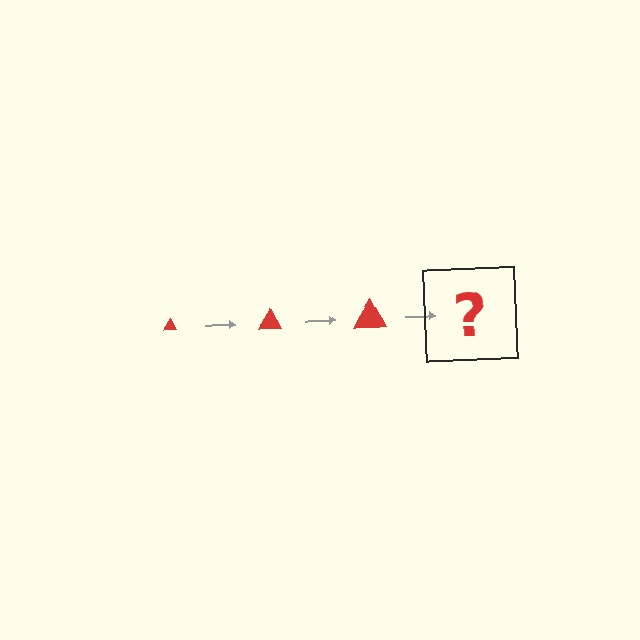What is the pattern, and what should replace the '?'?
The pattern is that the triangle gets progressively larger each step. The '?' should be a red triangle, larger than the previous one.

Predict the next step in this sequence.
The next step is a red triangle, larger than the previous one.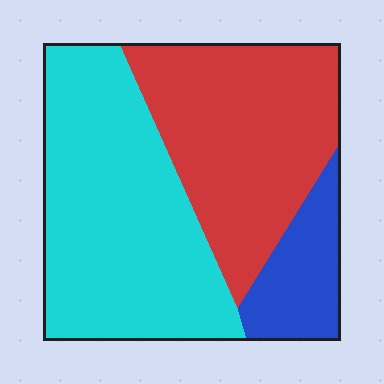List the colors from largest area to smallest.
From largest to smallest: cyan, red, blue.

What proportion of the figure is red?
Red takes up about two fifths (2/5) of the figure.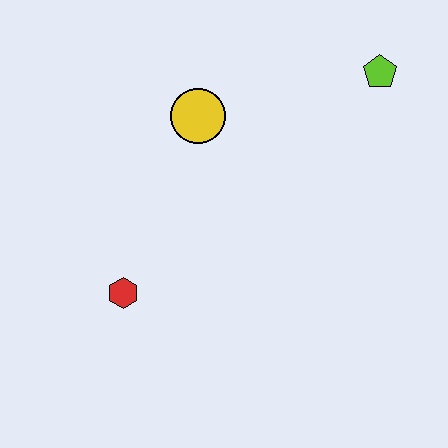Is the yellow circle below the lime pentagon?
Yes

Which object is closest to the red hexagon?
The yellow circle is closest to the red hexagon.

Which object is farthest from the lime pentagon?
The red hexagon is farthest from the lime pentagon.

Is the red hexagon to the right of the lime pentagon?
No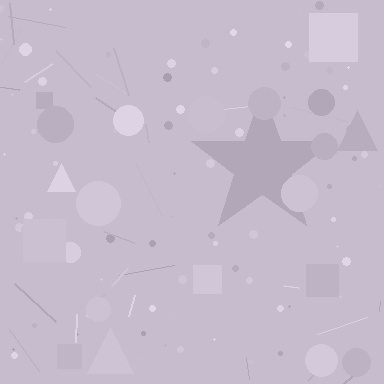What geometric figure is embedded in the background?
A star is embedded in the background.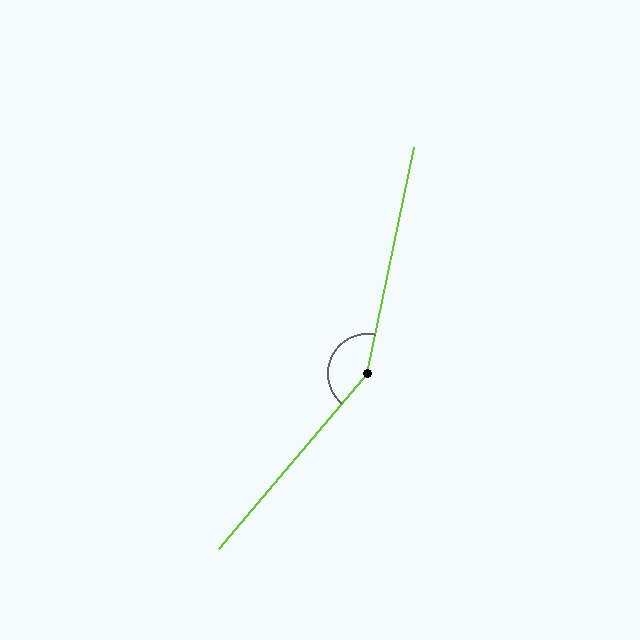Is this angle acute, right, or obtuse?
It is obtuse.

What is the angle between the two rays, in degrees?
Approximately 152 degrees.